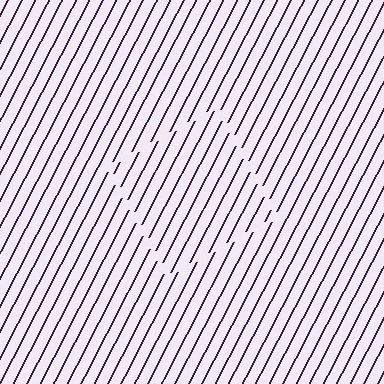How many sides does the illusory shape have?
4 sides — the line-ends trace a square.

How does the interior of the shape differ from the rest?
The interior of the shape contains the same grating, shifted by half a period — the contour is defined by the phase discontinuity where line-ends from the inner and outer gratings abut.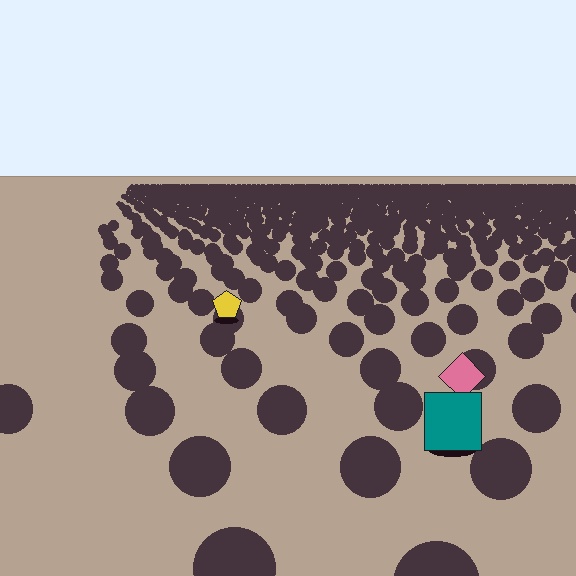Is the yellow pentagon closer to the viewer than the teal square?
No. The teal square is closer — you can tell from the texture gradient: the ground texture is coarser near it.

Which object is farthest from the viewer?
The yellow pentagon is farthest from the viewer. It appears smaller and the ground texture around it is denser.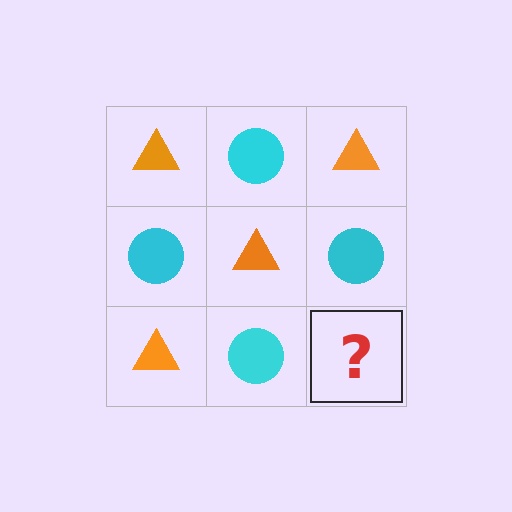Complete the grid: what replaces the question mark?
The question mark should be replaced with an orange triangle.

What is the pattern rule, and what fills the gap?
The rule is that it alternates orange triangle and cyan circle in a checkerboard pattern. The gap should be filled with an orange triangle.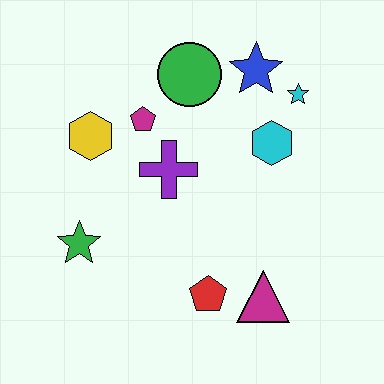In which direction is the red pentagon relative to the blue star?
The red pentagon is below the blue star.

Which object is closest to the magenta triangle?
The red pentagon is closest to the magenta triangle.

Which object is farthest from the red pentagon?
The blue star is farthest from the red pentagon.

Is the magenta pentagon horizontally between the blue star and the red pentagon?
No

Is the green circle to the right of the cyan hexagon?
No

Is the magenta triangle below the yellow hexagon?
Yes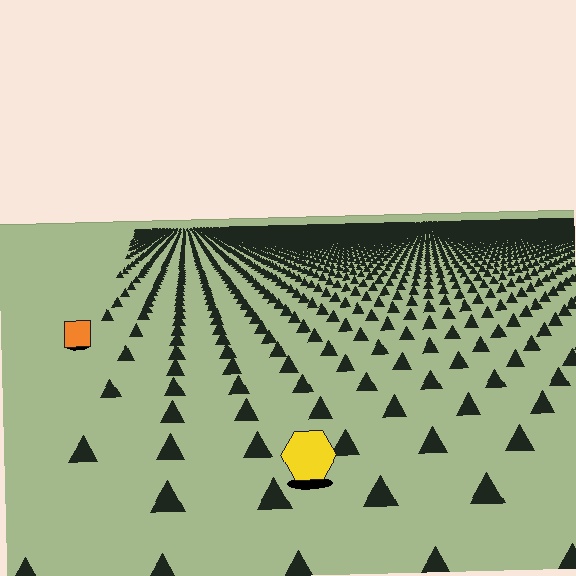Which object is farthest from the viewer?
The orange square is farthest from the viewer. It appears smaller and the ground texture around it is denser.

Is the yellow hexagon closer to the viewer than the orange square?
Yes. The yellow hexagon is closer — you can tell from the texture gradient: the ground texture is coarser near it.